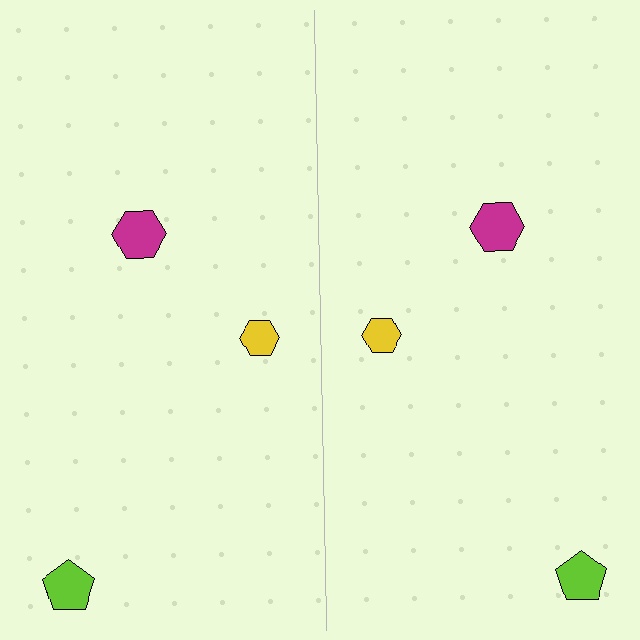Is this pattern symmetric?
Yes, this pattern has bilateral (reflection) symmetry.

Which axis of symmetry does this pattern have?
The pattern has a vertical axis of symmetry running through the center of the image.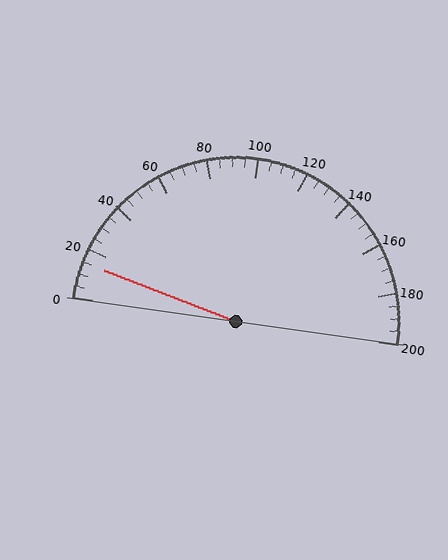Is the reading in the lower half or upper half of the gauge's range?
The reading is in the lower half of the range (0 to 200).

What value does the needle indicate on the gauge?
The needle indicates approximately 15.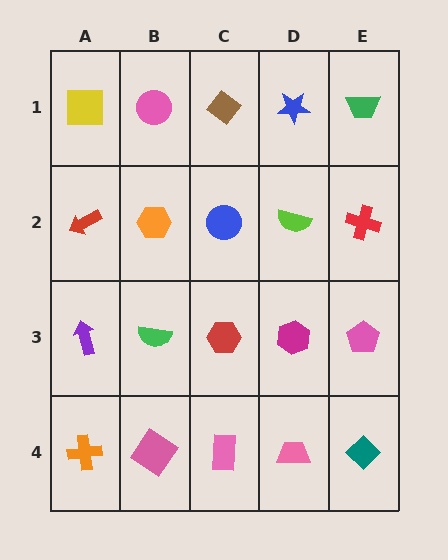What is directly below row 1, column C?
A blue circle.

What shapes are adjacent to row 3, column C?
A blue circle (row 2, column C), a pink rectangle (row 4, column C), a green semicircle (row 3, column B), a magenta hexagon (row 3, column D).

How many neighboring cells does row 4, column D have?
3.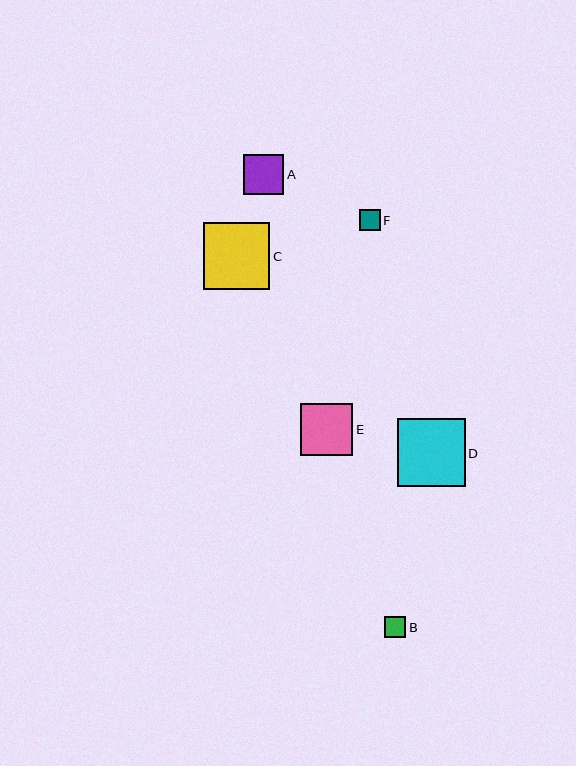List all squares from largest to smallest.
From largest to smallest: D, C, E, A, B, F.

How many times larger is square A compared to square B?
Square A is approximately 1.9 times the size of square B.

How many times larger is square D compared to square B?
Square D is approximately 3.2 times the size of square B.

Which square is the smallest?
Square F is the smallest with a size of approximately 21 pixels.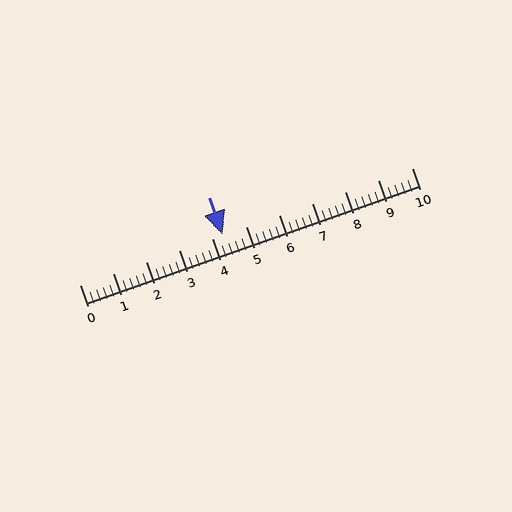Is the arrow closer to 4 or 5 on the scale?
The arrow is closer to 4.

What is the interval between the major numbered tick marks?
The major tick marks are spaced 1 units apart.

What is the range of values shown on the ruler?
The ruler shows values from 0 to 10.